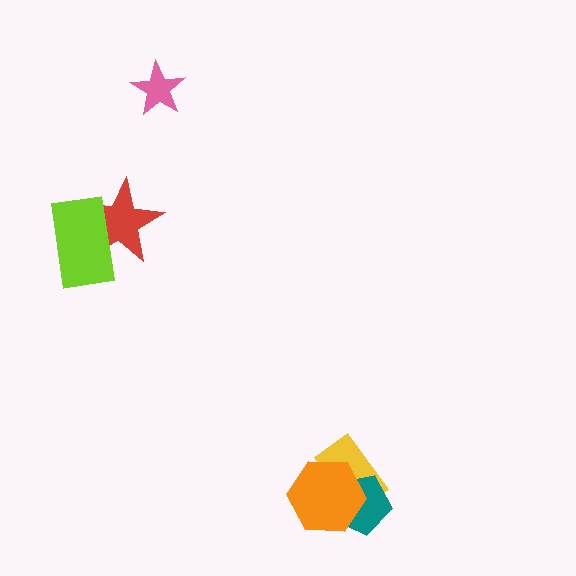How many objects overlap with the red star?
1 object overlaps with the red star.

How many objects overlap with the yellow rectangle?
2 objects overlap with the yellow rectangle.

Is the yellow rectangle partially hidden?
Yes, it is partially covered by another shape.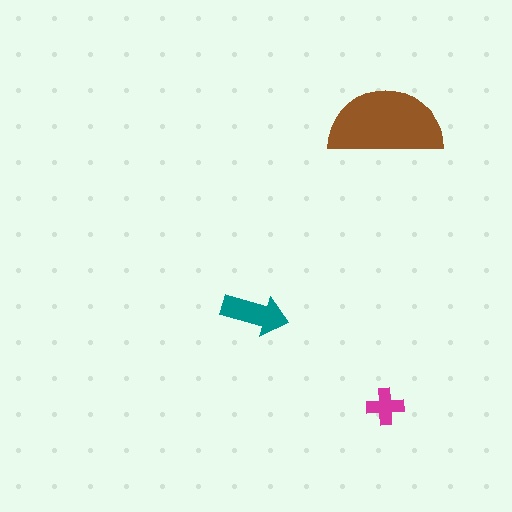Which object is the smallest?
The magenta cross.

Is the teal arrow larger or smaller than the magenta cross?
Larger.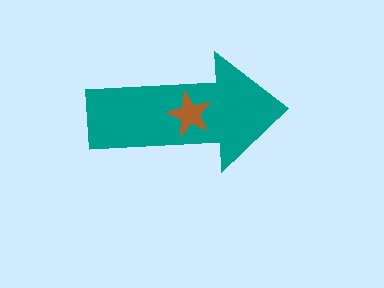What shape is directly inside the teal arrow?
The brown star.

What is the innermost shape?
The brown star.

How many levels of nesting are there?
2.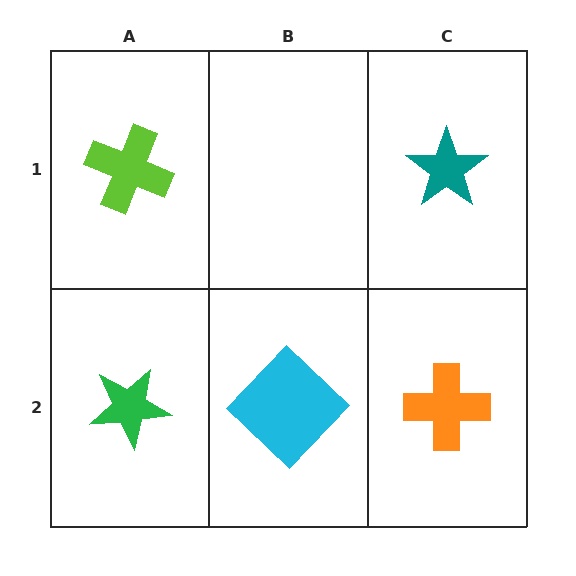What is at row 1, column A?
A lime cross.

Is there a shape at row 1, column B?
No, that cell is empty.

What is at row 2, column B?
A cyan diamond.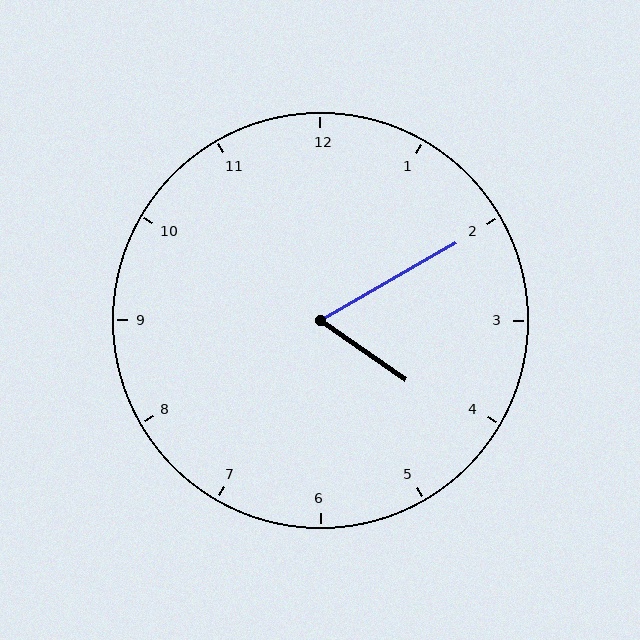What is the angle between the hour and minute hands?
Approximately 65 degrees.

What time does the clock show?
4:10.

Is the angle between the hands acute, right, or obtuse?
It is acute.